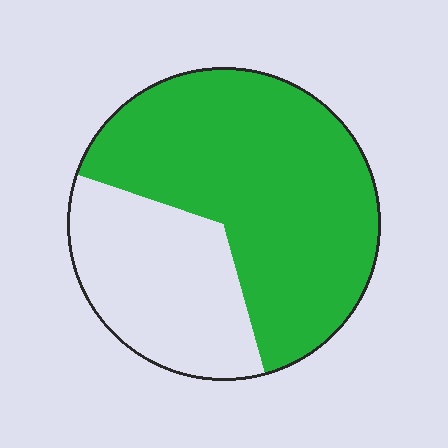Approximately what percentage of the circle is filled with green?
Approximately 65%.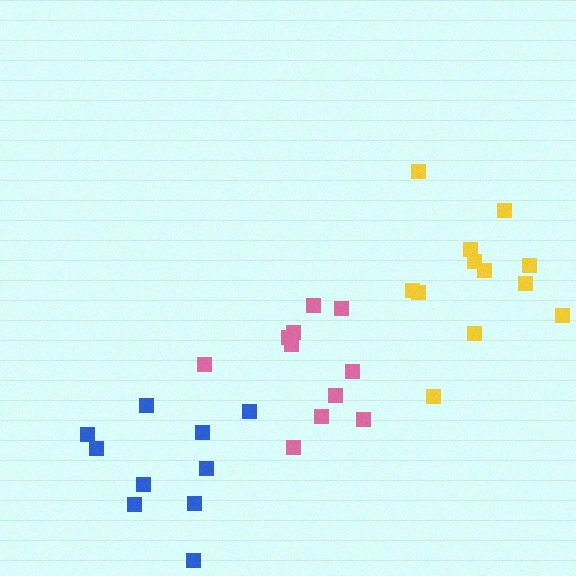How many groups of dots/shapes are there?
There are 3 groups.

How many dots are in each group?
Group 1: 12 dots, Group 2: 11 dots, Group 3: 10 dots (33 total).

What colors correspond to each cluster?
The clusters are colored: yellow, pink, blue.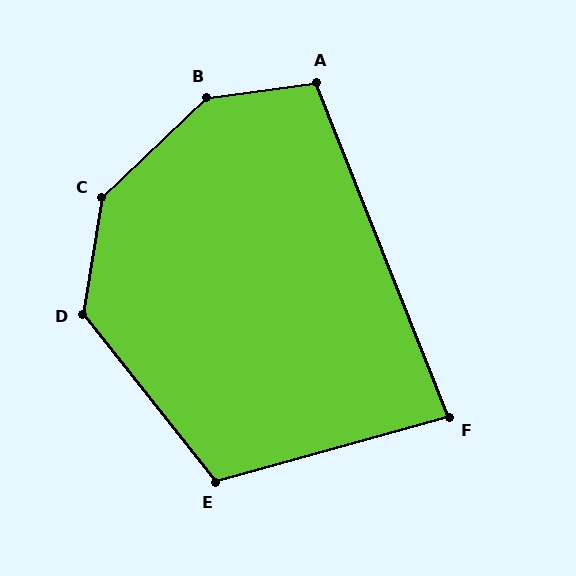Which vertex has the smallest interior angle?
F, at approximately 84 degrees.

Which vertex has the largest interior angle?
B, at approximately 144 degrees.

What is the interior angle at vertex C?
Approximately 143 degrees (obtuse).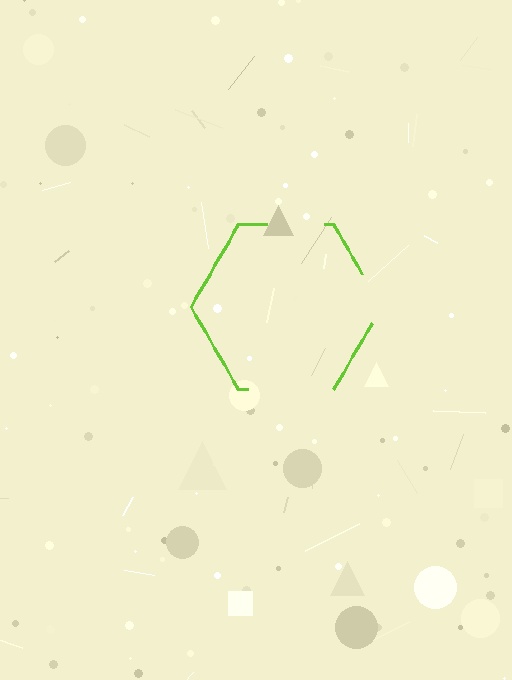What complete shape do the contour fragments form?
The contour fragments form a hexagon.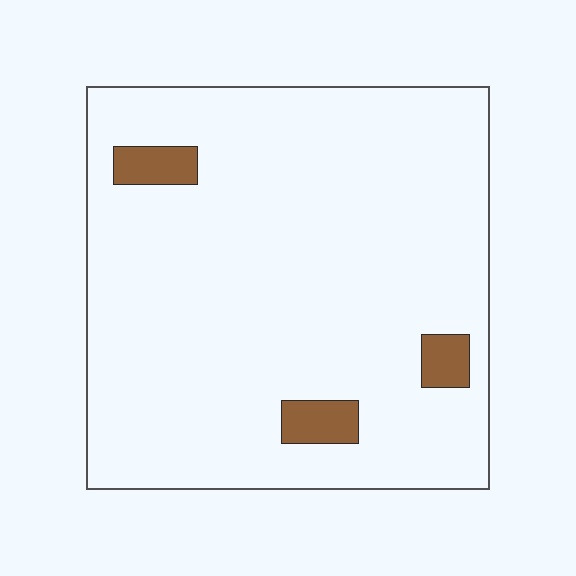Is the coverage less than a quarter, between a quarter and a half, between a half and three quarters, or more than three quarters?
Less than a quarter.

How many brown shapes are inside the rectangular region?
3.